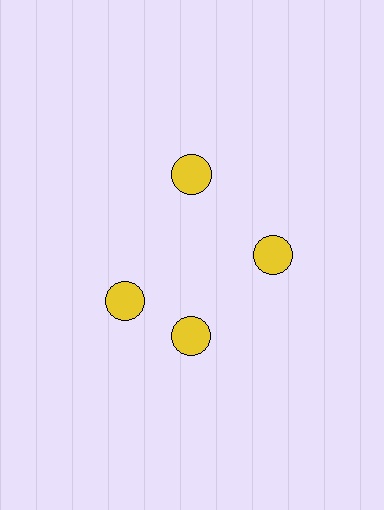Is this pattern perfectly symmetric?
No. The 4 yellow circles are arranged in a ring, but one element near the 9 o'clock position is rotated out of alignment along the ring, breaking the 4-fold rotational symmetry.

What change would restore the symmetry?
The symmetry would be restored by rotating it back into even spacing with its neighbors so that all 4 circles sit at equal angles and equal distance from the center.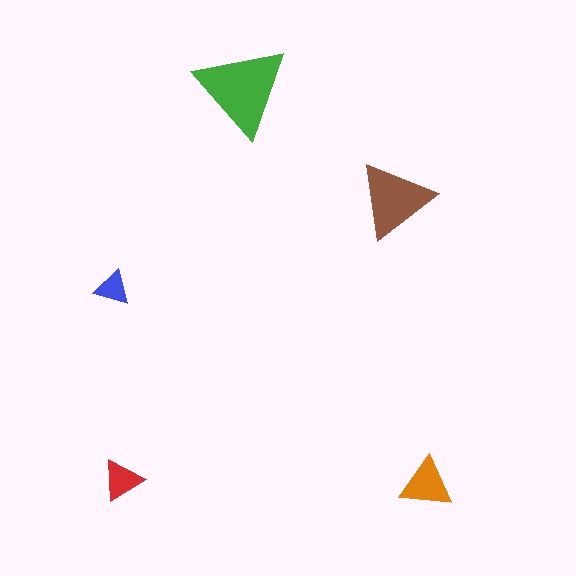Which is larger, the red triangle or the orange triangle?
The orange one.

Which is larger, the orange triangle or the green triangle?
The green one.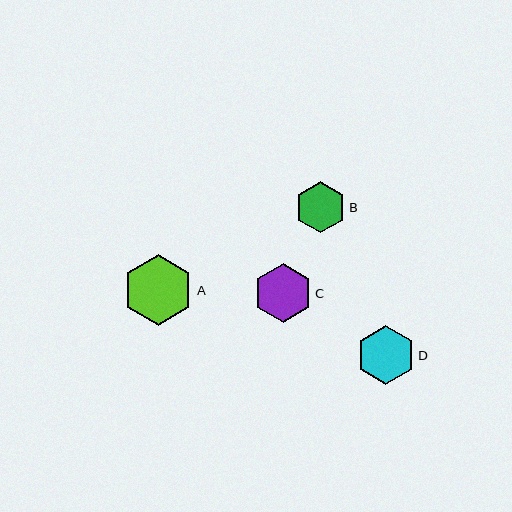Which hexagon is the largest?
Hexagon A is the largest with a size of approximately 71 pixels.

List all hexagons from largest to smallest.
From largest to smallest: A, D, C, B.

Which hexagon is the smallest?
Hexagon B is the smallest with a size of approximately 51 pixels.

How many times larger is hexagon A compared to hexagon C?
Hexagon A is approximately 1.2 times the size of hexagon C.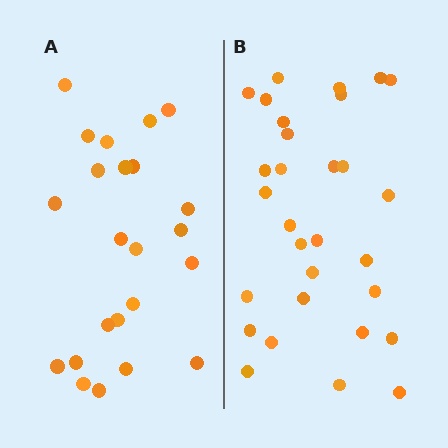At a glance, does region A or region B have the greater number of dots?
Region B (the right region) has more dots.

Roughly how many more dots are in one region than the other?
Region B has roughly 8 or so more dots than region A.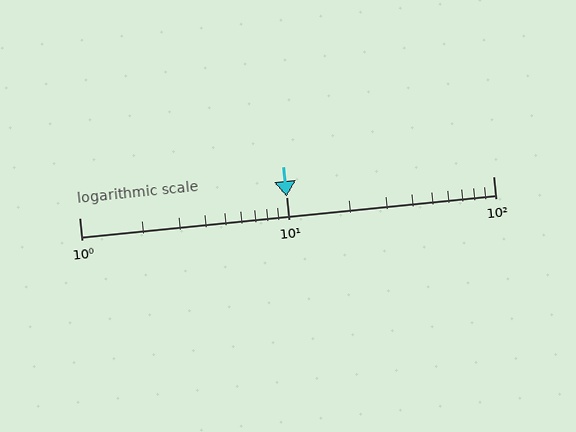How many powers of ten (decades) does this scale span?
The scale spans 2 decades, from 1 to 100.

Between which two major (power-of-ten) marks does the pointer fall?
The pointer is between 10 and 100.